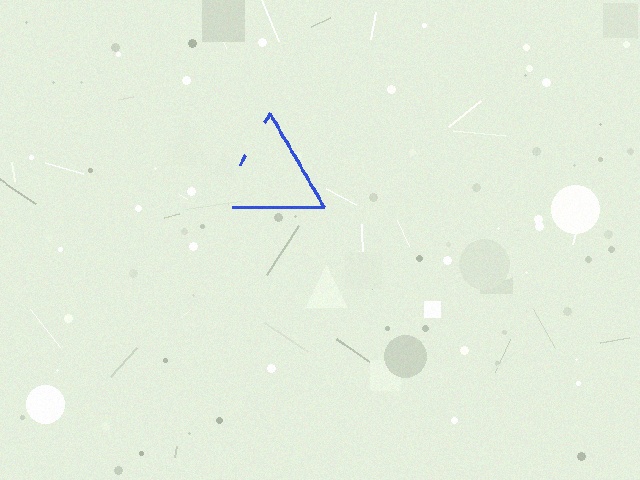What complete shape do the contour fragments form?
The contour fragments form a triangle.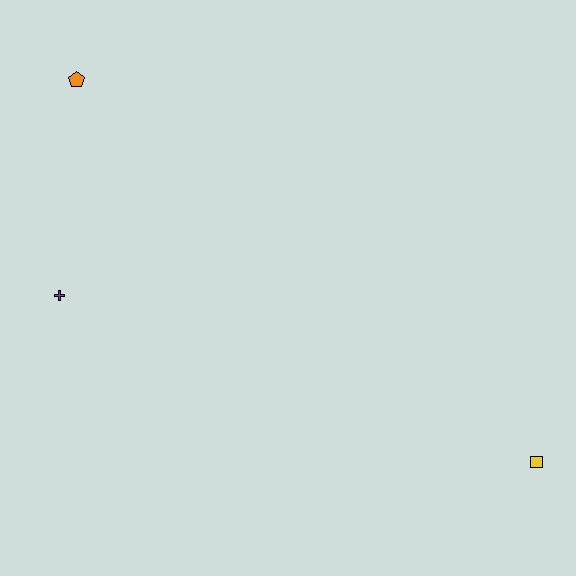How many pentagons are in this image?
There is 1 pentagon.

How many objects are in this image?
There are 3 objects.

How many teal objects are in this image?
There are no teal objects.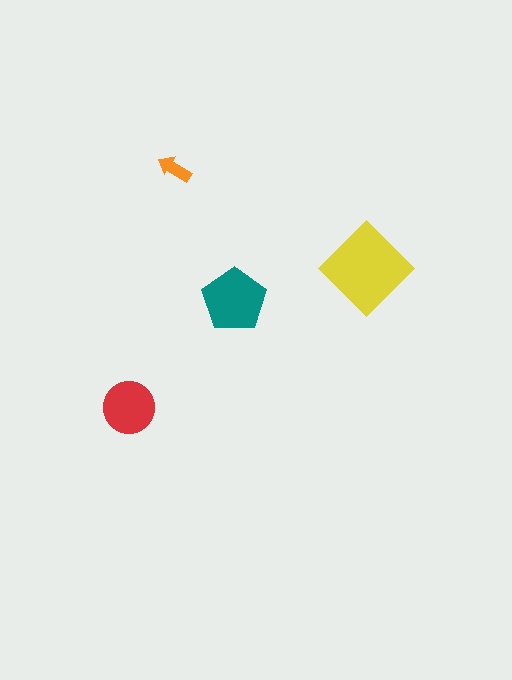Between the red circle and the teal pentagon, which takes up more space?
The teal pentagon.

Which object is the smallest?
The orange arrow.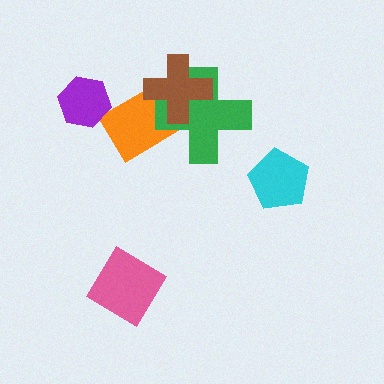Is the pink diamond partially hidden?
No, no other shape covers it.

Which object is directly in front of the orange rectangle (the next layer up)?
The green cross is directly in front of the orange rectangle.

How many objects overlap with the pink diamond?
0 objects overlap with the pink diamond.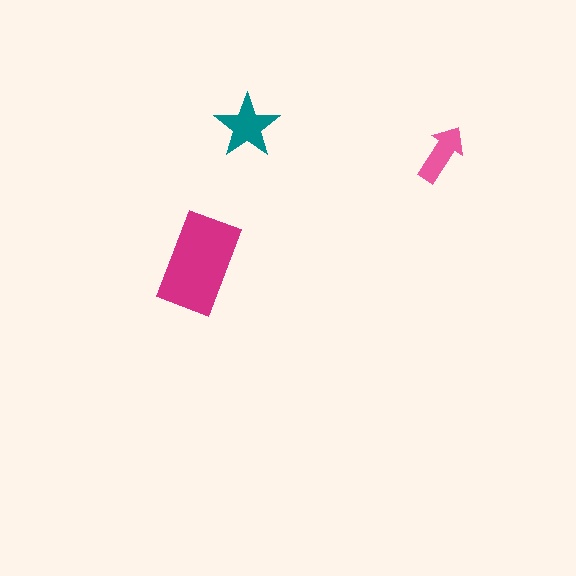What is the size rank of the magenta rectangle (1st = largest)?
1st.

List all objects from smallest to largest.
The pink arrow, the teal star, the magenta rectangle.